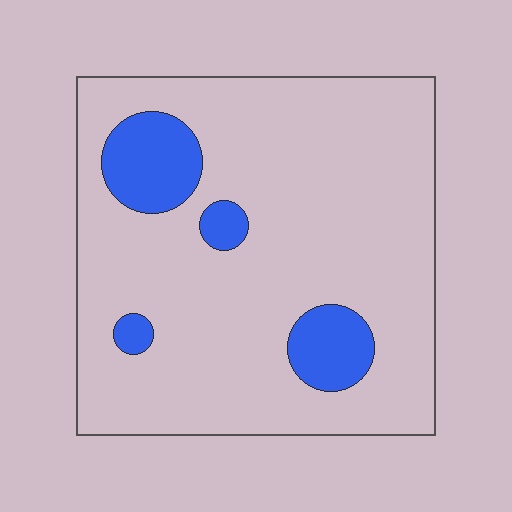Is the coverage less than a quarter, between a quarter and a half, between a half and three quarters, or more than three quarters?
Less than a quarter.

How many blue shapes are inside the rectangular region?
4.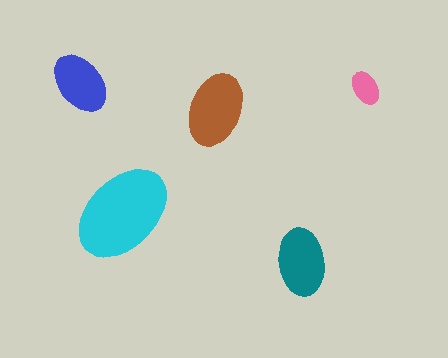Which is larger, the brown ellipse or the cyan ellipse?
The cyan one.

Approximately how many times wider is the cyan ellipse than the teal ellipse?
About 1.5 times wider.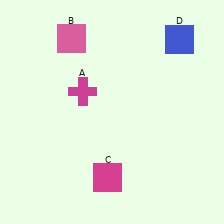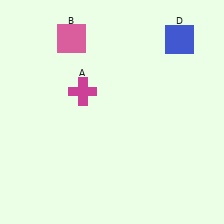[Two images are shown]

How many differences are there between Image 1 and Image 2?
There is 1 difference between the two images.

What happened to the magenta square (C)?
The magenta square (C) was removed in Image 2. It was in the bottom-left area of Image 1.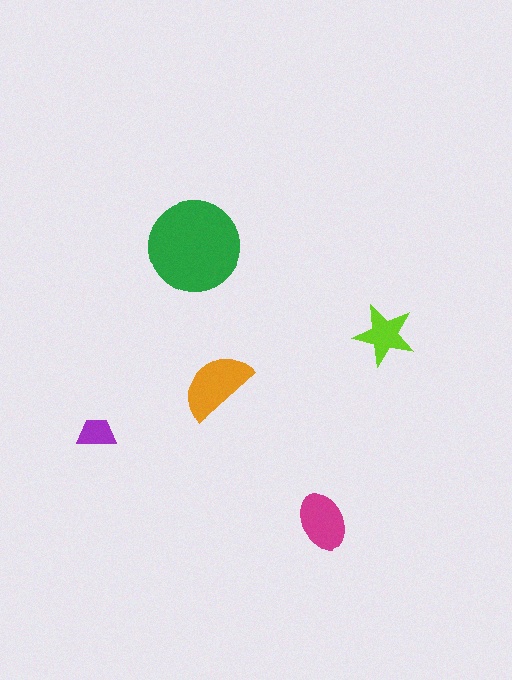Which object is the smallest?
The purple trapezoid.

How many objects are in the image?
There are 5 objects in the image.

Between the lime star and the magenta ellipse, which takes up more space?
The magenta ellipse.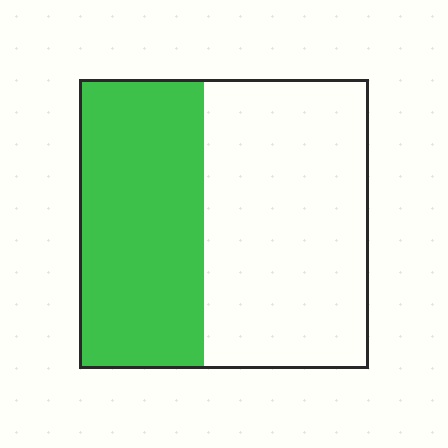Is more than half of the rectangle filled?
No.